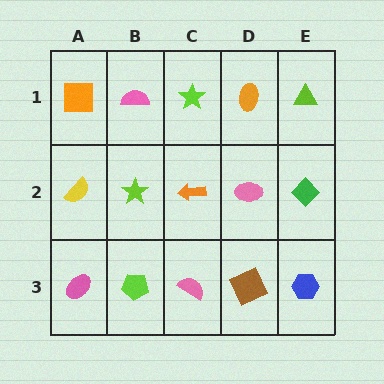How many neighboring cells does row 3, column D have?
3.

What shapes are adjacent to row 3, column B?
A lime star (row 2, column B), a pink ellipse (row 3, column A), a pink semicircle (row 3, column C).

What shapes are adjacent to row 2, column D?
An orange ellipse (row 1, column D), a brown square (row 3, column D), an orange arrow (row 2, column C), a green diamond (row 2, column E).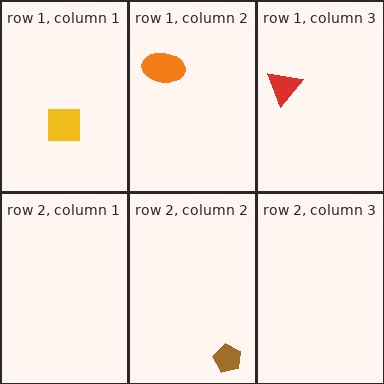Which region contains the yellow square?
The row 1, column 1 region.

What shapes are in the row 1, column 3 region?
The red triangle.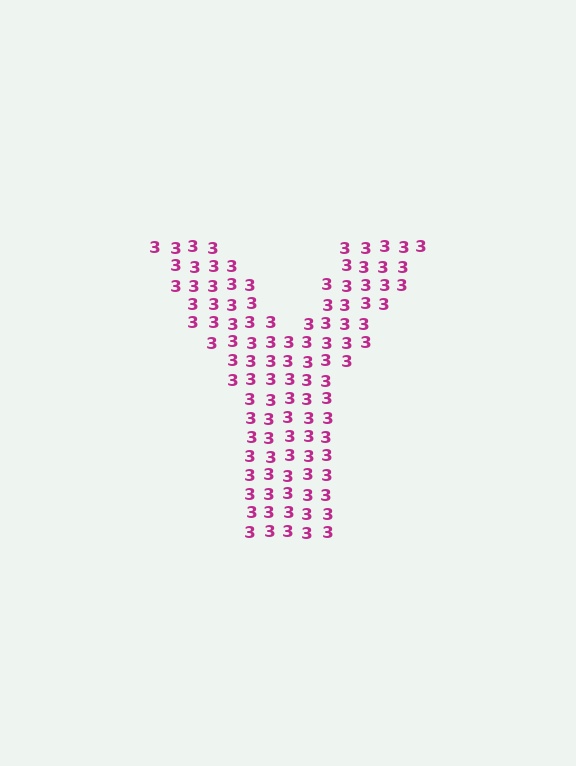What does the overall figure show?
The overall figure shows the letter Y.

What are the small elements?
The small elements are digit 3's.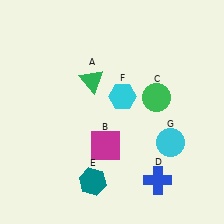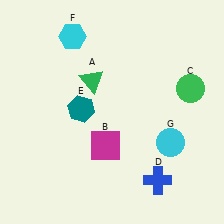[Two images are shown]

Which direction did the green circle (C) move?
The green circle (C) moved right.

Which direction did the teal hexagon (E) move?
The teal hexagon (E) moved up.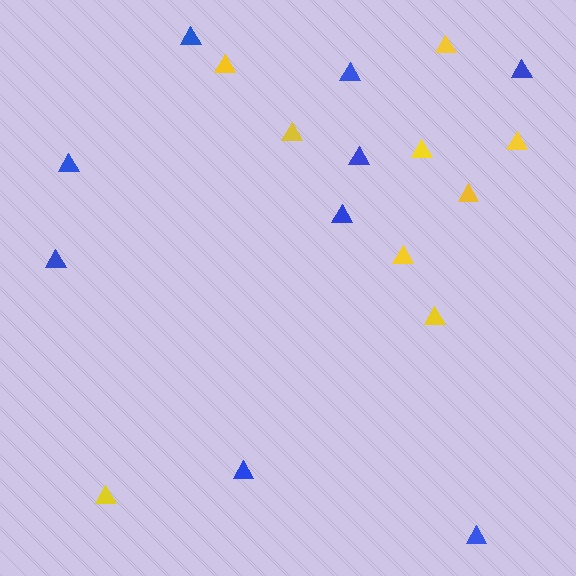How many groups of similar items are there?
There are 2 groups: one group of yellow triangles (9) and one group of blue triangles (9).